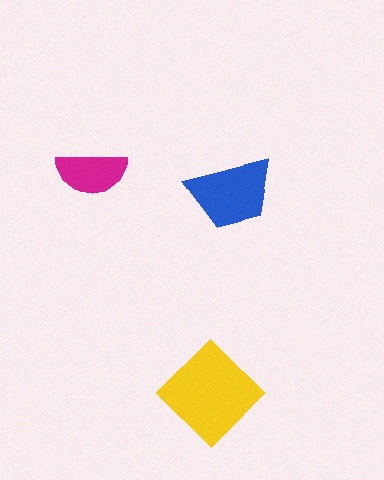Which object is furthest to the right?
The blue trapezoid is rightmost.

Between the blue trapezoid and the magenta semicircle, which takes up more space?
The blue trapezoid.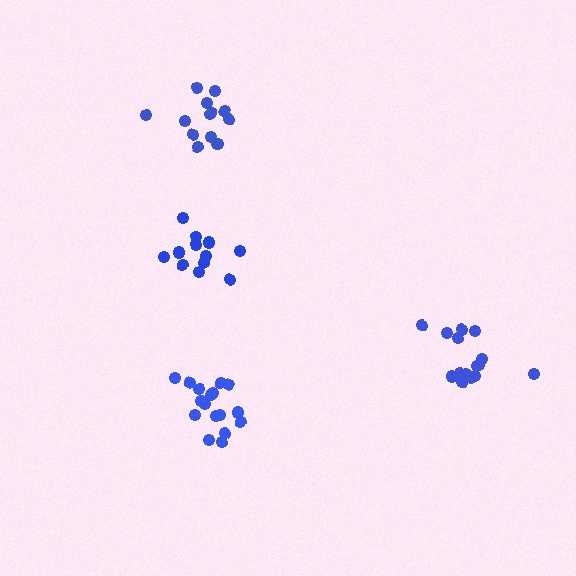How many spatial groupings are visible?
There are 4 spatial groupings.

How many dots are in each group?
Group 1: 17 dots, Group 2: 13 dots, Group 3: 12 dots, Group 4: 15 dots (57 total).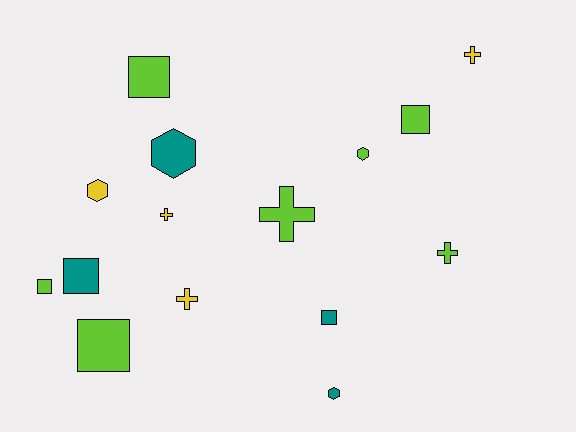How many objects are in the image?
There are 15 objects.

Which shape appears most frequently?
Square, with 6 objects.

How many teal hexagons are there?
There are 2 teal hexagons.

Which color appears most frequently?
Lime, with 7 objects.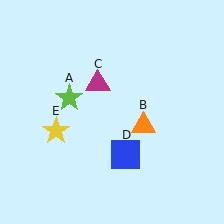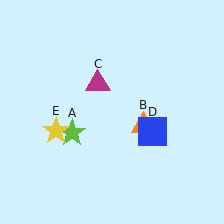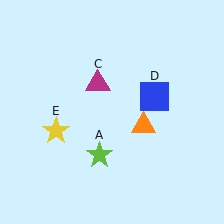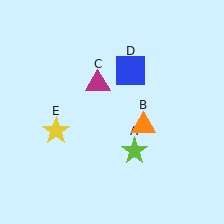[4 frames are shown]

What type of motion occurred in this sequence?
The lime star (object A), blue square (object D) rotated counterclockwise around the center of the scene.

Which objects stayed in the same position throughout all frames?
Orange triangle (object B) and magenta triangle (object C) and yellow star (object E) remained stationary.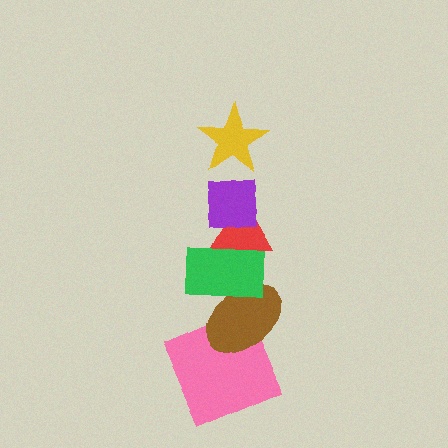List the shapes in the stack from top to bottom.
From top to bottom: the yellow star, the purple square, the red triangle, the green rectangle, the brown ellipse, the pink square.